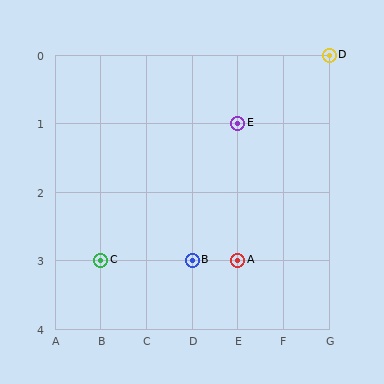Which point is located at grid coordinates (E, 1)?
Point E is at (E, 1).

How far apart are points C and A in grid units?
Points C and A are 3 columns apart.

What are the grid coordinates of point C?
Point C is at grid coordinates (B, 3).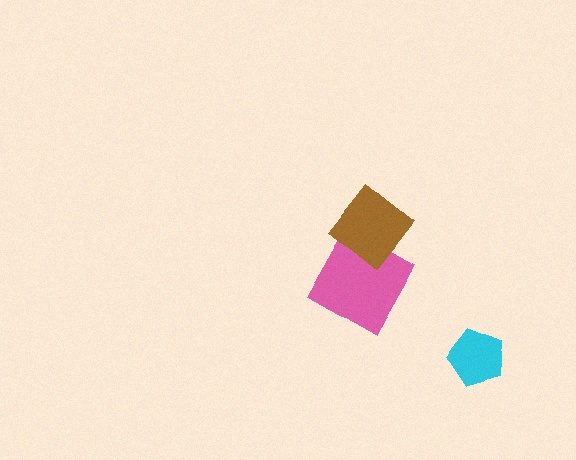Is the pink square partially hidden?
Yes, it is partially covered by another shape.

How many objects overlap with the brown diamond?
1 object overlaps with the brown diamond.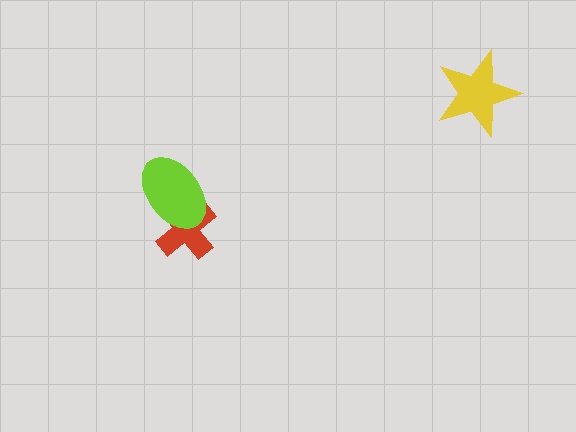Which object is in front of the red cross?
The lime ellipse is in front of the red cross.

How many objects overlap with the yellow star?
0 objects overlap with the yellow star.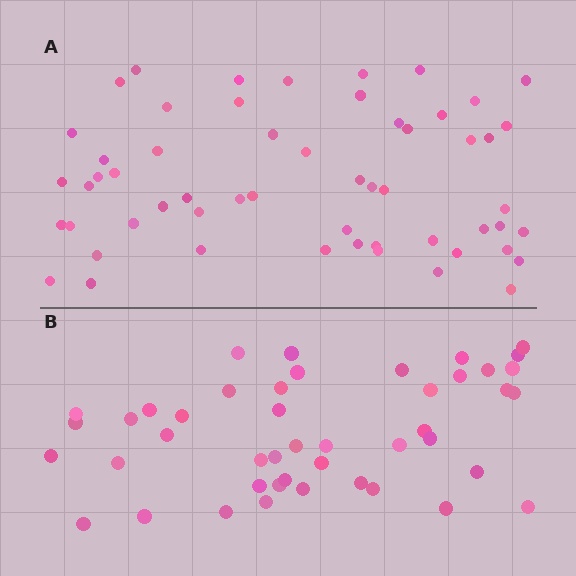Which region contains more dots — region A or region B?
Region A (the top region) has more dots.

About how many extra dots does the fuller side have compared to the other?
Region A has roughly 12 or so more dots than region B.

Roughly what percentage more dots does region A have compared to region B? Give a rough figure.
About 25% more.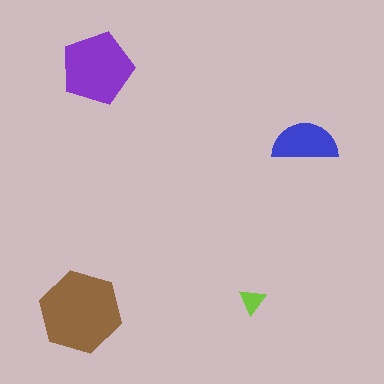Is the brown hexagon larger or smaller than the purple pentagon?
Larger.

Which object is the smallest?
The lime triangle.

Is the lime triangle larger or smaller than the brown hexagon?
Smaller.